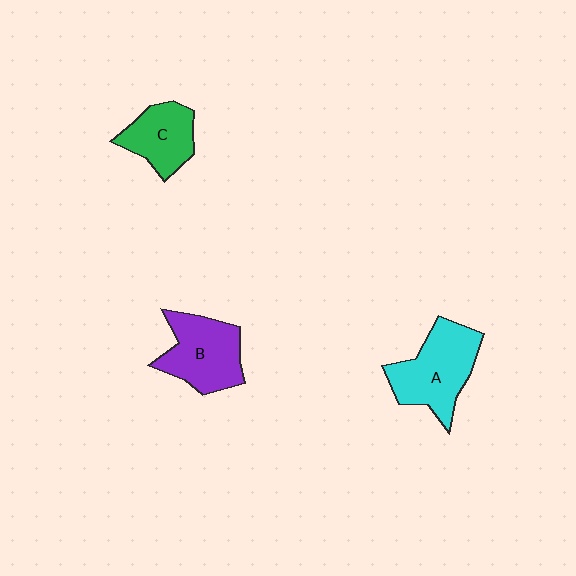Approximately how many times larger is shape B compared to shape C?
Approximately 1.3 times.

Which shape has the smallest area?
Shape C (green).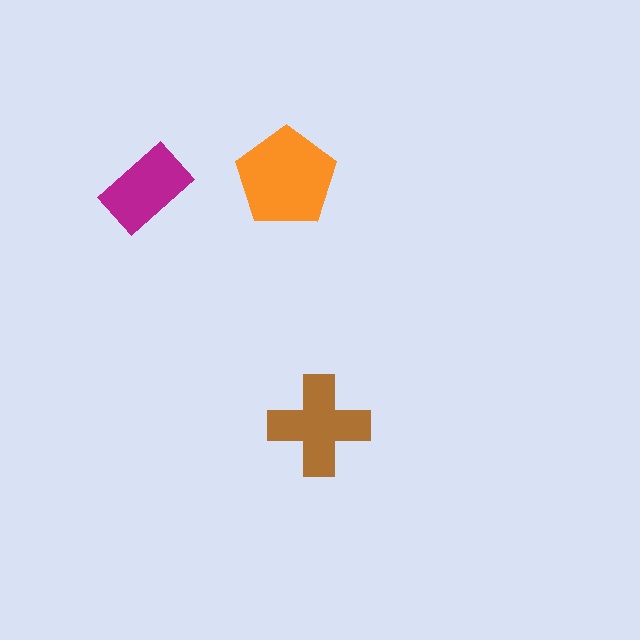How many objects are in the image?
There are 3 objects in the image.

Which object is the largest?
The orange pentagon.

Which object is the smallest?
The magenta rectangle.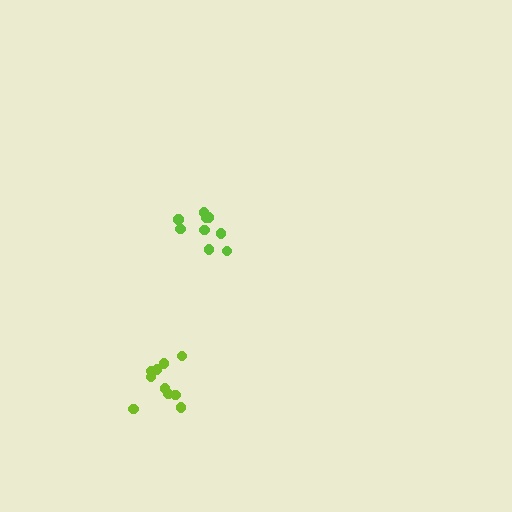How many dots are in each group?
Group 1: 9 dots, Group 2: 10 dots (19 total).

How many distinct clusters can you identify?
There are 2 distinct clusters.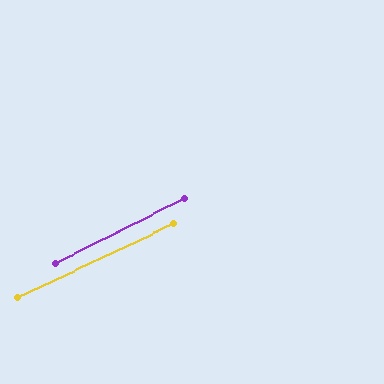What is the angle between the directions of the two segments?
Approximately 1 degree.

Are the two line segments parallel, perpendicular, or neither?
Parallel — their directions differ by only 1.4°.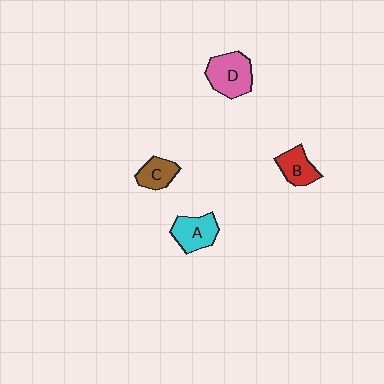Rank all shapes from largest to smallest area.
From largest to smallest: D (pink), A (cyan), B (red), C (brown).